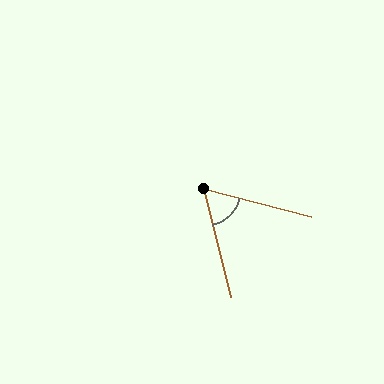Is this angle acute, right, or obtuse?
It is acute.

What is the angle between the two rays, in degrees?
Approximately 62 degrees.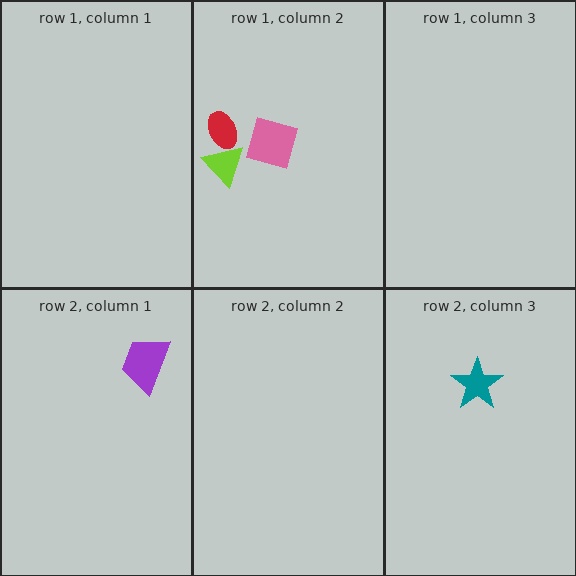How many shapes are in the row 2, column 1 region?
1.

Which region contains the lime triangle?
The row 1, column 2 region.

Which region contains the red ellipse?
The row 1, column 2 region.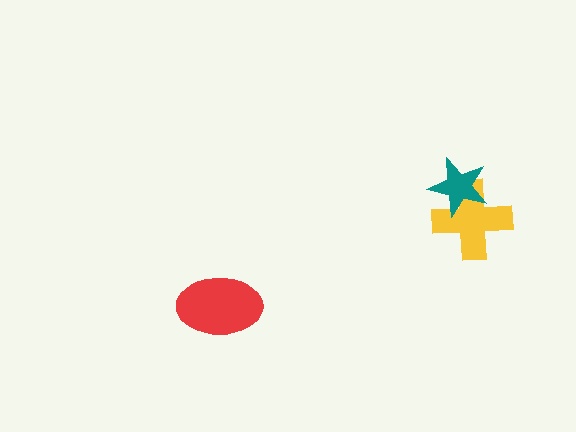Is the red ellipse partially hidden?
No, no other shape covers it.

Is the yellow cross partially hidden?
Yes, it is partially covered by another shape.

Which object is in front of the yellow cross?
The teal star is in front of the yellow cross.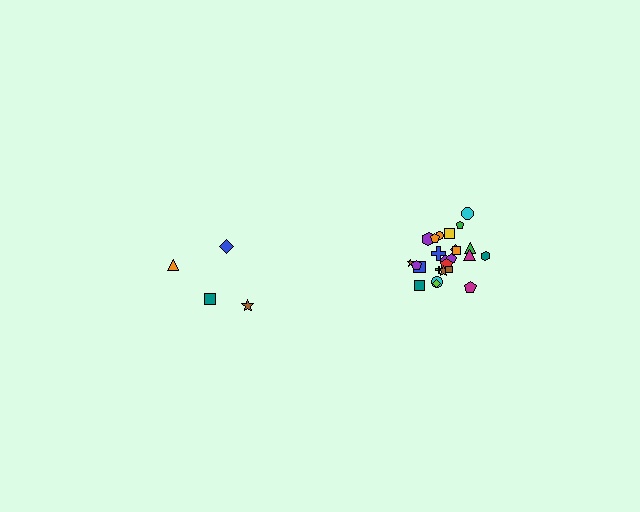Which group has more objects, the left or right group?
The right group.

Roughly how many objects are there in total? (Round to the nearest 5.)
Roughly 30 objects in total.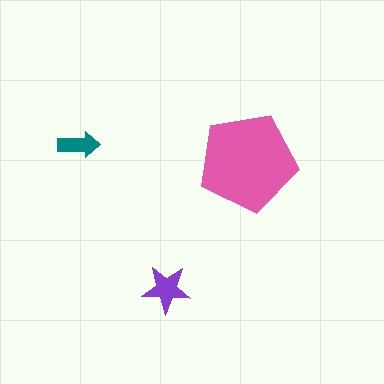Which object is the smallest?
The teal arrow.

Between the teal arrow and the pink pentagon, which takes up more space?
The pink pentagon.